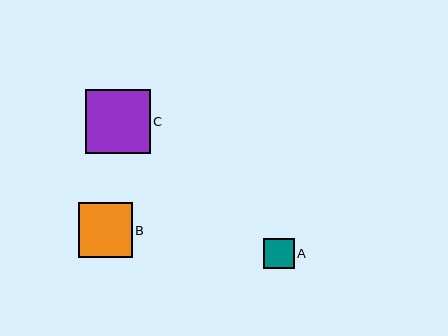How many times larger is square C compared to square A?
Square C is approximately 2.1 times the size of square A.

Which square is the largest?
Square C is the largest with a size of approximately 65 pixels.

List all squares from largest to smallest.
From largest to smallest: C, B, A.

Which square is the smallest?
Square A is the smallest with a size of approximately 30 pixels.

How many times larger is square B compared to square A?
Square B is approximately 1.8 times the size of square A.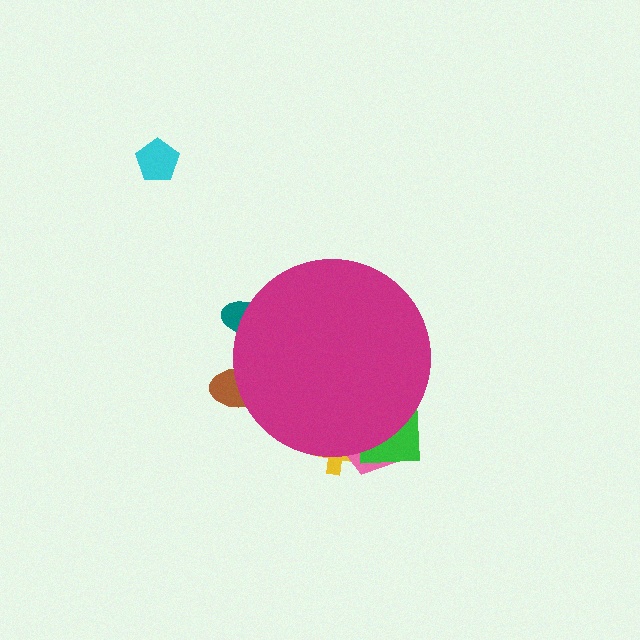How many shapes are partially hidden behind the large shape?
5 shapes are partially hidden.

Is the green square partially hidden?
Yes, the green square is partially hidden behind the magenta circle.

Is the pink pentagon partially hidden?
Yes, the pink pentagon is partially hidden behind the magenta circle.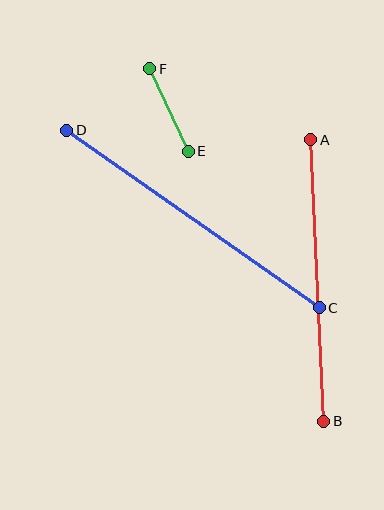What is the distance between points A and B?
The distance is approximately 282 pixels.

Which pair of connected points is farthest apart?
Points C and D are farthest apart.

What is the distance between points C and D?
The distance is approximately 309 pixels.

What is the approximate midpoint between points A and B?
The midpoint is at approximately (317, 280) pixels.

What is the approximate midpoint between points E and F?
The midpoint is at approximately (169, 110) pixels.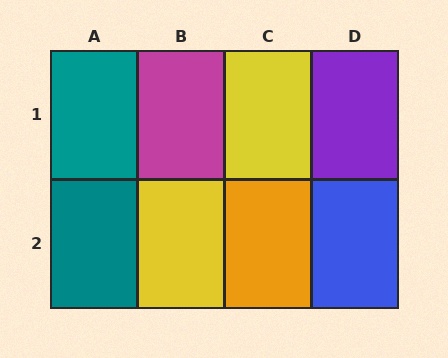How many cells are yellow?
2 cells are yellow.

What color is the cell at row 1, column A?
Teal.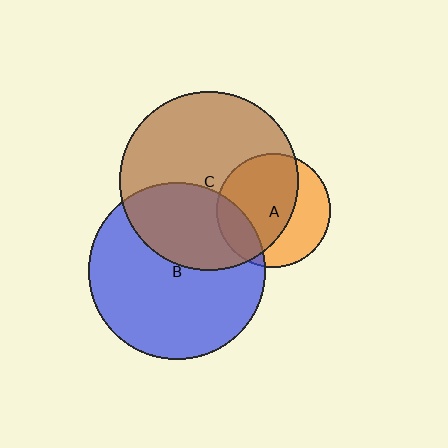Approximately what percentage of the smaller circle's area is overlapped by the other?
Approximately 35%.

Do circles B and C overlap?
Yes.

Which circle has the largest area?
Circle C (brown).